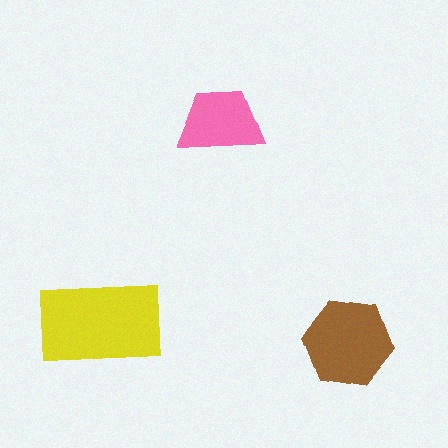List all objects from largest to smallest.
The yellow rectangle, the brown hexagon, the pink trapezoid.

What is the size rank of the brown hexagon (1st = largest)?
2nd.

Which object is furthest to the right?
The brown hexagon is rightmost.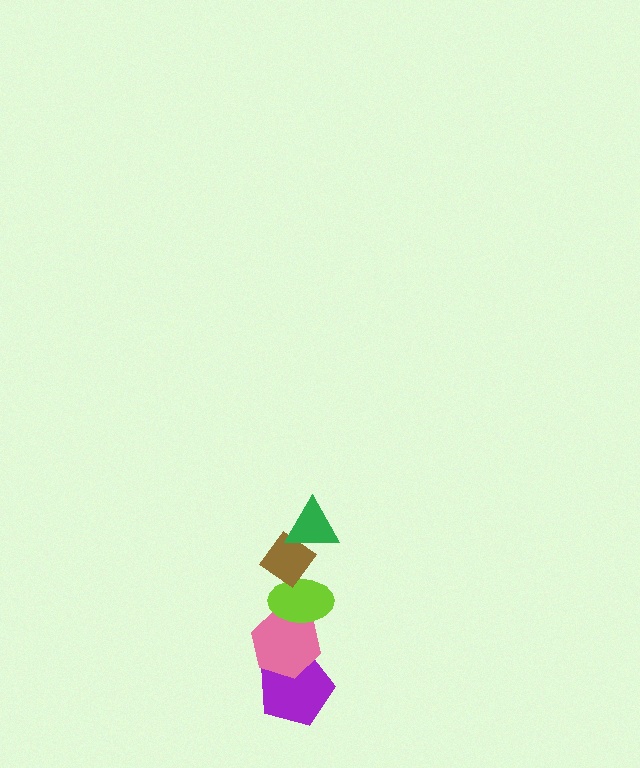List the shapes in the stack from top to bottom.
From top to bottom: the green triangle, the brown diamond, the lime ellipse, the pink hexagon, the purple pentagon.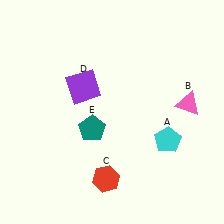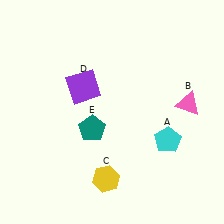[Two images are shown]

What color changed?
The hexagon (C) changed from red in Image 1 to yellow in Image 2.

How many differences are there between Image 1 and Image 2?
There is 1 difference between the two images.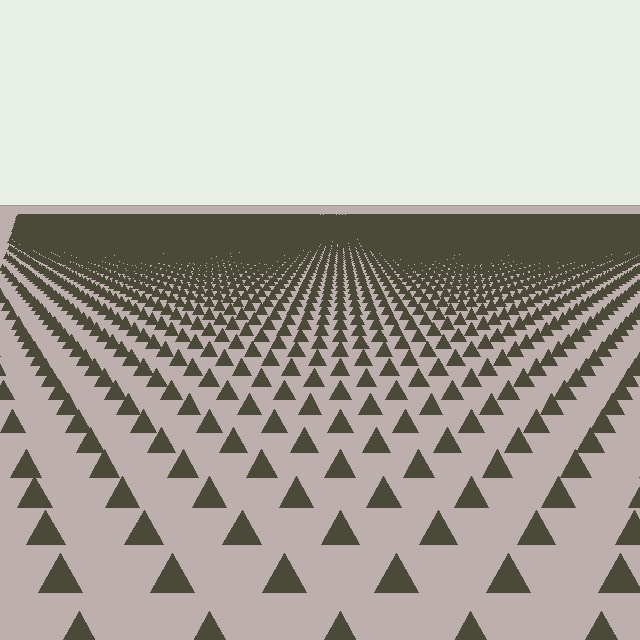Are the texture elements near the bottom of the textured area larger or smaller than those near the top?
Larger. Near the bottom, elements are closer to the viewer and appear at a bigger on-screen size.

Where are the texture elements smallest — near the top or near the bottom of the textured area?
Near the top.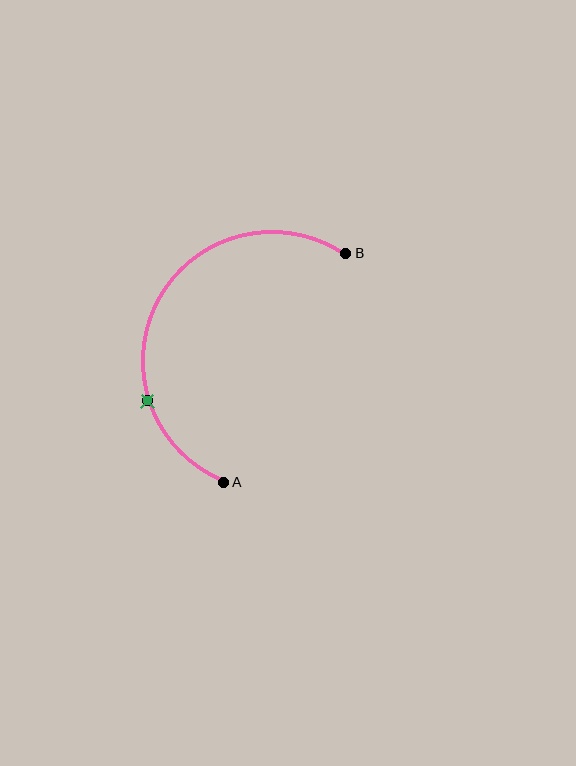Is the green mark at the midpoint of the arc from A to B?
No. The green mark lies on the arc but is closer to endpoint A. The arc midpoint would be at the point on the curve equidistant along the arc from both A and B.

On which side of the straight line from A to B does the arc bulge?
The arc bulges to the left of the straight line connecting A and B.